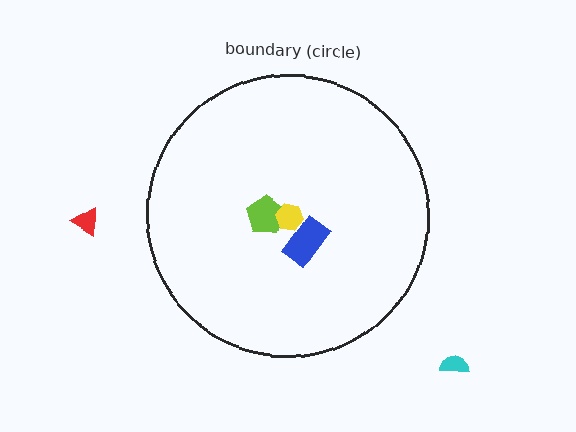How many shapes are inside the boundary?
3 inside, 2 outside.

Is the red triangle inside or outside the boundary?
Outside.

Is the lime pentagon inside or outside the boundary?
Inside.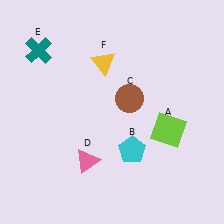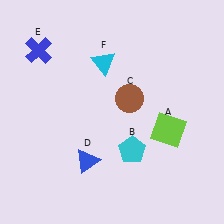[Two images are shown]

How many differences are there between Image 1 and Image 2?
There are 3 differences between the two images.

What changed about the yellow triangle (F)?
In Image 1, F is yellow. In Image 2, it changed to cyan.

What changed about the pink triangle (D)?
In Image 1, D is pink. In Image 2, it changed to blue.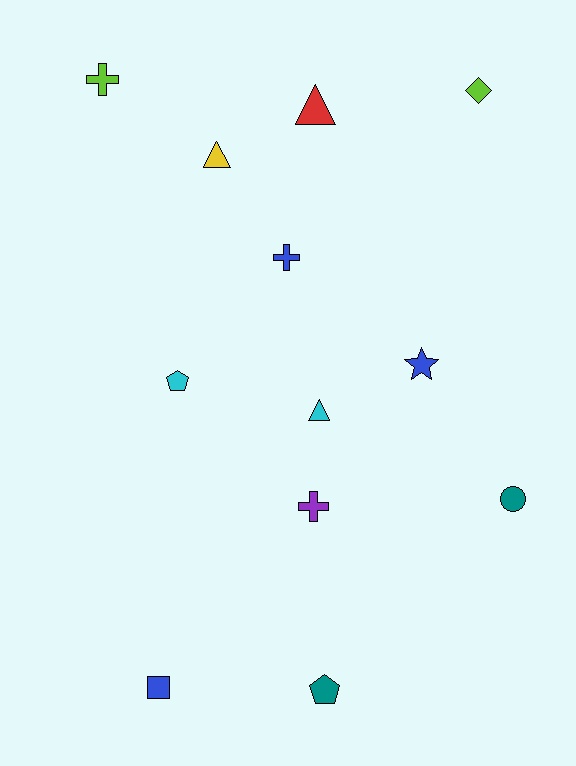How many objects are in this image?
There are 12 objects.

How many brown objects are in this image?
There are no brown objects.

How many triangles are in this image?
There are 3 triangles.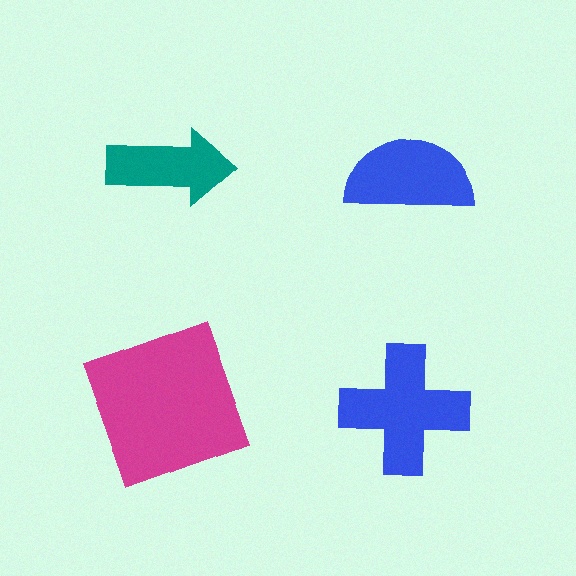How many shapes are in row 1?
2 shapes.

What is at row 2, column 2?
A blue cross.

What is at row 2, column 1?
A magenta square.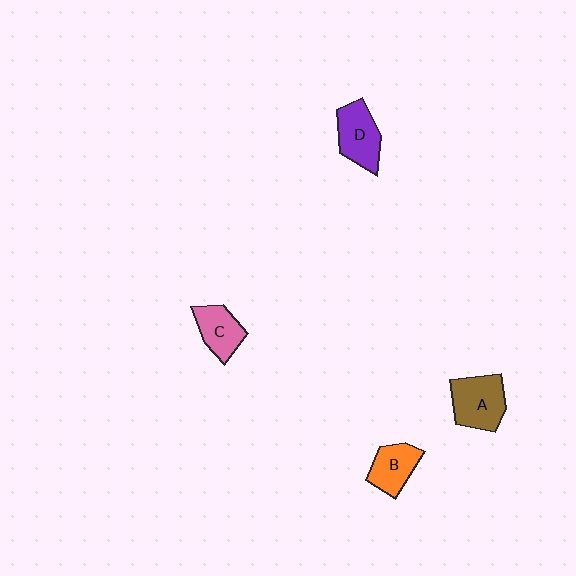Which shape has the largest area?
Shape A (brown).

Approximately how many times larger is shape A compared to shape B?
Approximately 1.3 times.